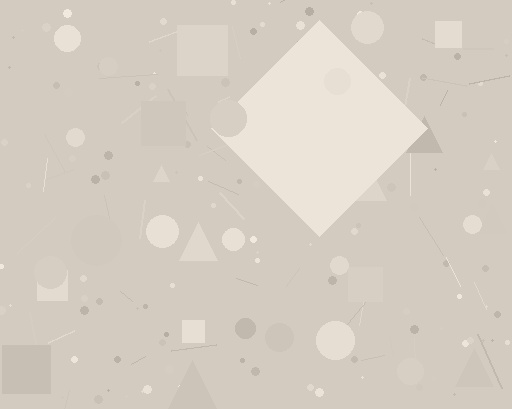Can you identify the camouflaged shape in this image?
The camouflaged shape is a diamond.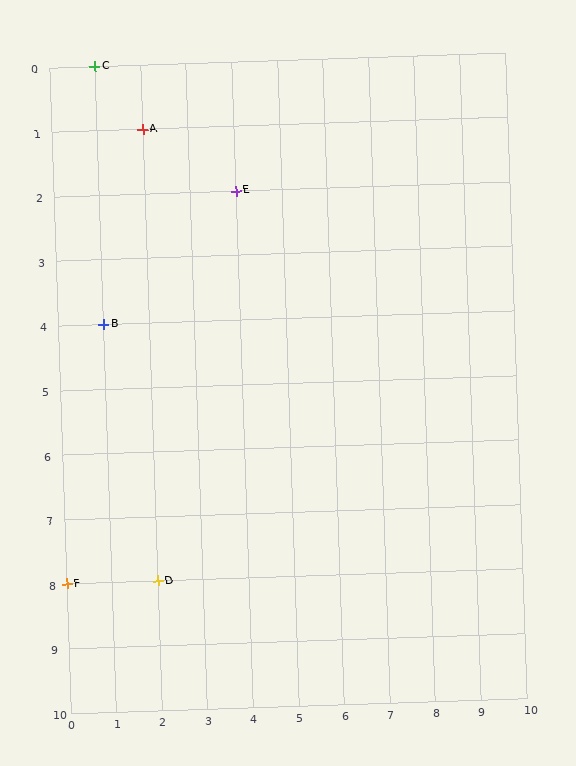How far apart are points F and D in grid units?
Points F and D are 2 columns apart.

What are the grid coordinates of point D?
Point D is at grid coordinates (2, 8).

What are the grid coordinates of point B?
Point B is at grid coordinates (1, 4).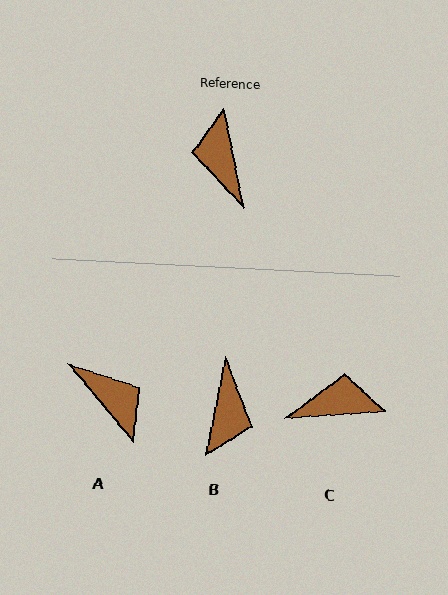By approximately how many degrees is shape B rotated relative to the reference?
Approximately 157 degrees counter-clockwise.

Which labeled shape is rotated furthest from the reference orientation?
B, about 157 degrees away.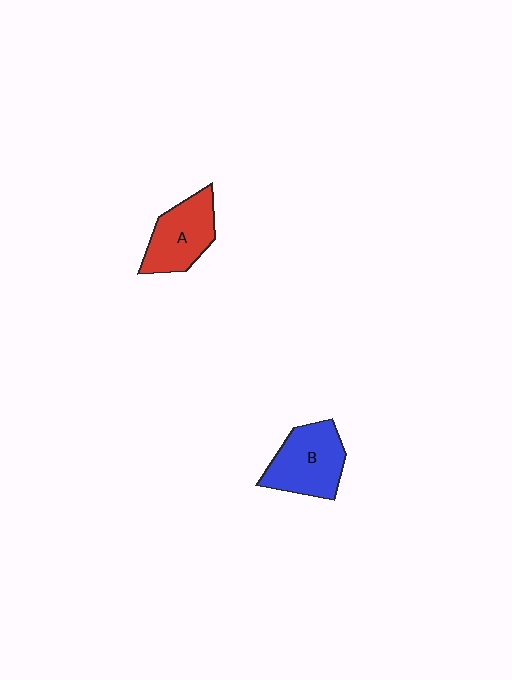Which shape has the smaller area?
Shape A (red).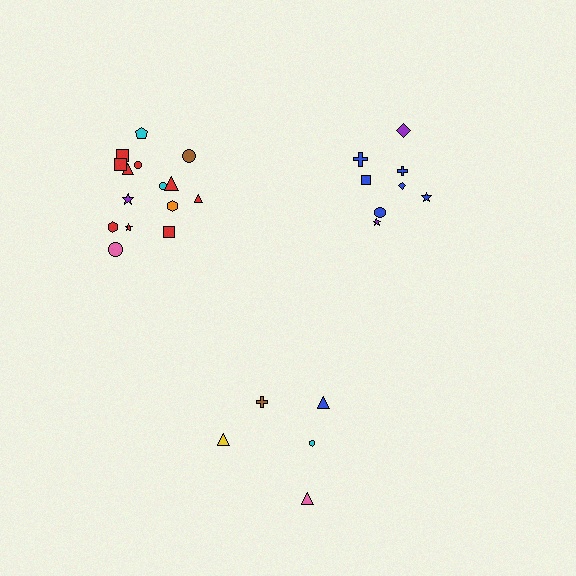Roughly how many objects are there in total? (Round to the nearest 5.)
Roughly 30 objects in total.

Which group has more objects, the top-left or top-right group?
The top-left group.